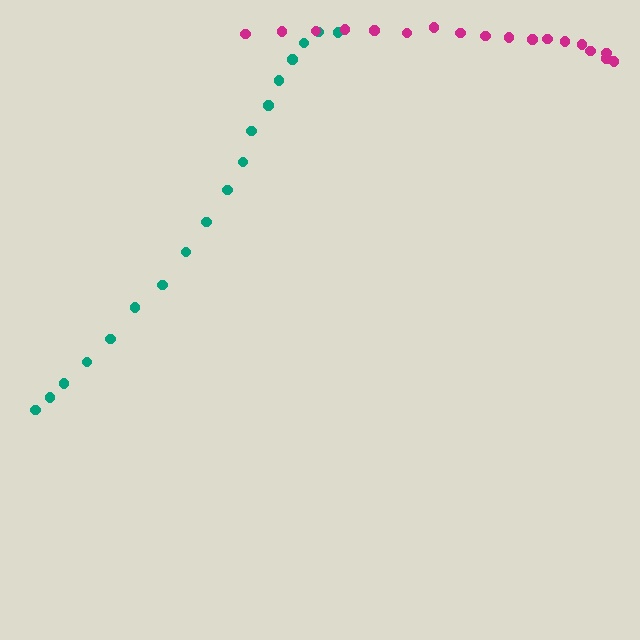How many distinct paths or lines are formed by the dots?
There are 2 distinct paths.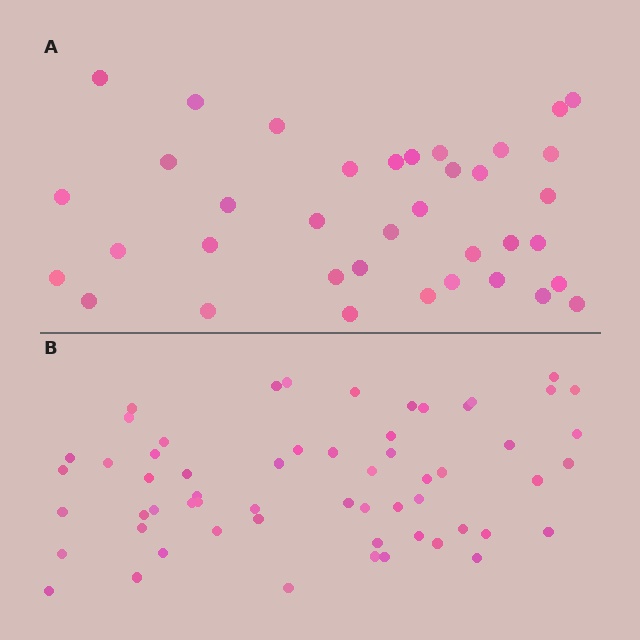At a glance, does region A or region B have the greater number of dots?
Region B (the bottom region) has more dots.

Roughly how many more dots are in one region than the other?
Region B has approximately 20 more dots than region A.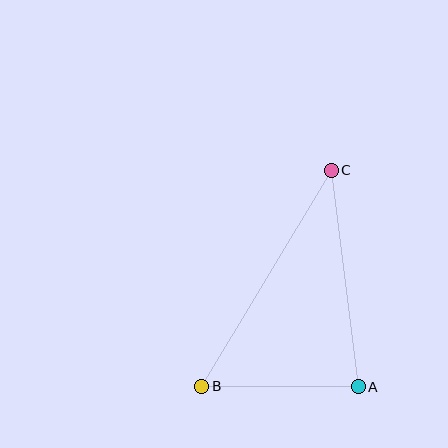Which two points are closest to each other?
Points A and B are closest to each other.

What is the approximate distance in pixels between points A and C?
The distance between A and C is approximately 218 pixels.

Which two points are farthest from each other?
Points B and C are farthest from each other.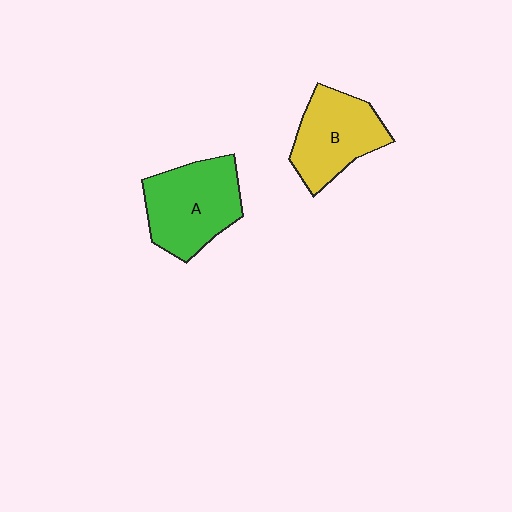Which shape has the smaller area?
Shape B (yellow).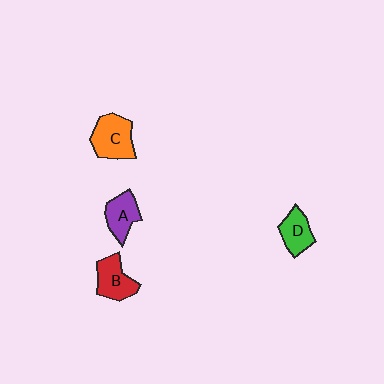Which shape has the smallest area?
Shape D (green).